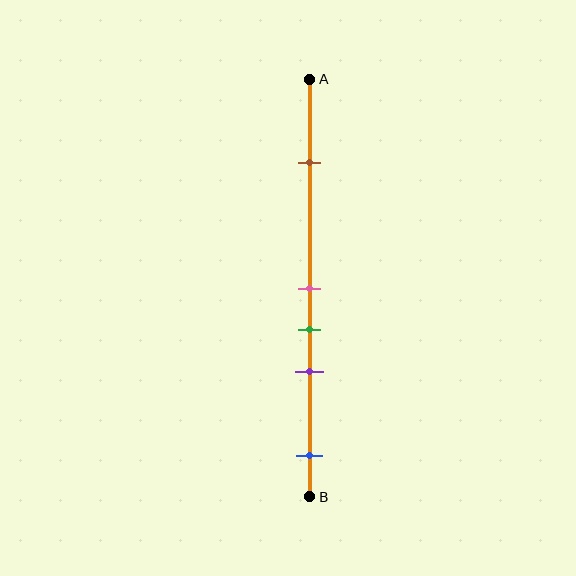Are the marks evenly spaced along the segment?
No, the marks are not evenly spaced.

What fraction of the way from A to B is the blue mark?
The blue mark is approximately 90% (0.9) of the way from A to B.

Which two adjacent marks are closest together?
The pink and green marks are the closest adjacent pair.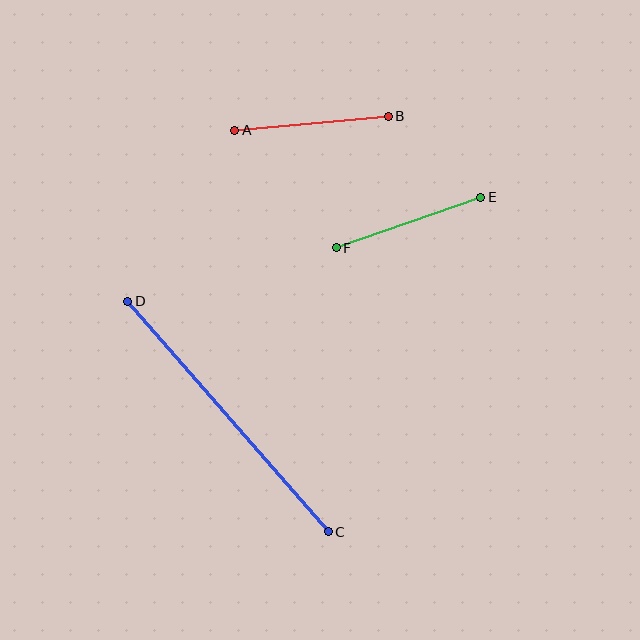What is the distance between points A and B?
The distance is approximately 154 pixels.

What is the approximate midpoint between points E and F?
The midpoint is at approximately (408, 223) pixels.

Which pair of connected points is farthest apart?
Points C and D are farthest apart.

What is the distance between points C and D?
The distance is approximately 306 pixels.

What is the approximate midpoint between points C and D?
The midpoint is at approximately (228, 416) pixels.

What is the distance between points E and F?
The distance is approximately 153 pixels.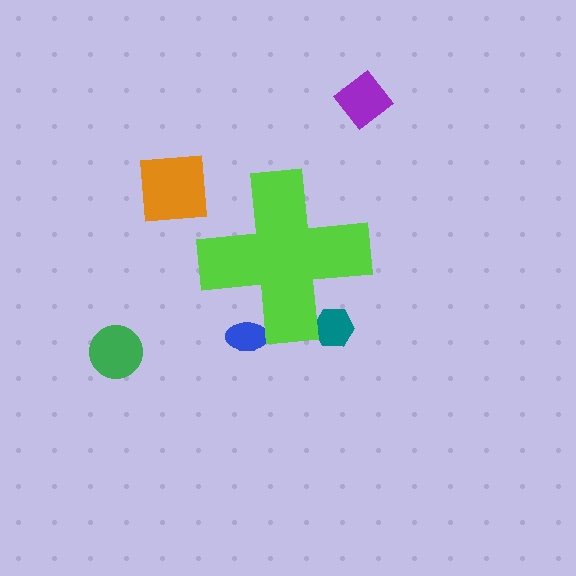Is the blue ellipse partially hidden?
Yes, the blue ellipse is partially hidden behind the lime cross.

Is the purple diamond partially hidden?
No, the purple diamond is fully visible.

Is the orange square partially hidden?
No, the orange square is fully visible.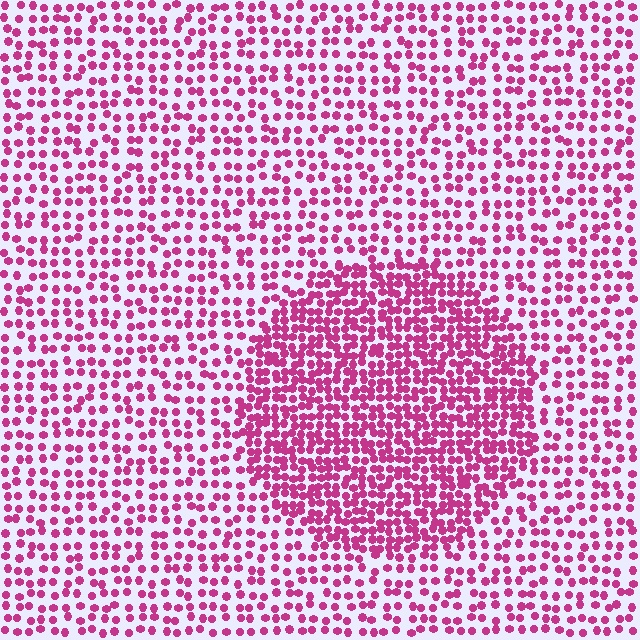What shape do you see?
I see a circle.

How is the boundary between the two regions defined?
The boundary is defined by a change in element density (approximately 2.0x ratio). All elements are the same color, size, and shape.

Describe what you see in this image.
The image contains small magenta elements arranged at two different densities. A circle-shaped region is visible where the elements are more densely packed than the surrounding area.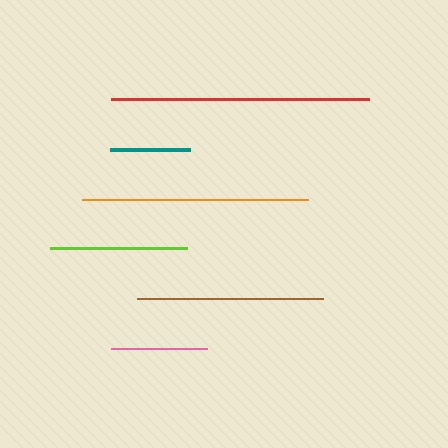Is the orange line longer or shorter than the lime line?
The orange line is longer than the lime line.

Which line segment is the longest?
The red line is the longest at approximately 259 pixels.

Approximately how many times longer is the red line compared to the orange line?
The red line is approximately 1.1 times the length of the orange line.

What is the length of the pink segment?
The pink segment is approximately 96 pixels long.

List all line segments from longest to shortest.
From longest to shortest: red, orange, brown, lime, pink, teal.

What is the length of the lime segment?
The lime segment is approximately 136 pixels long.